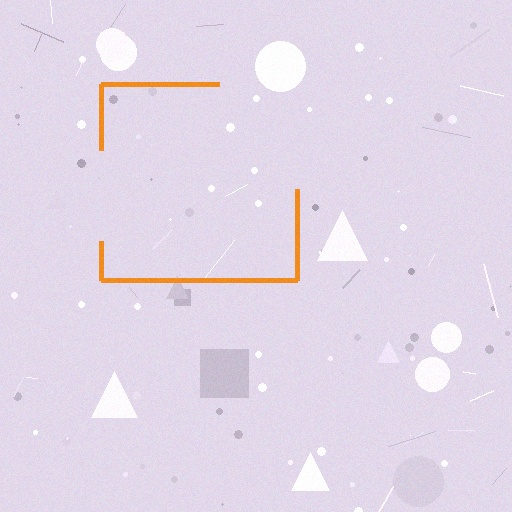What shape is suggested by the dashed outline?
The dashed outline suggests a square.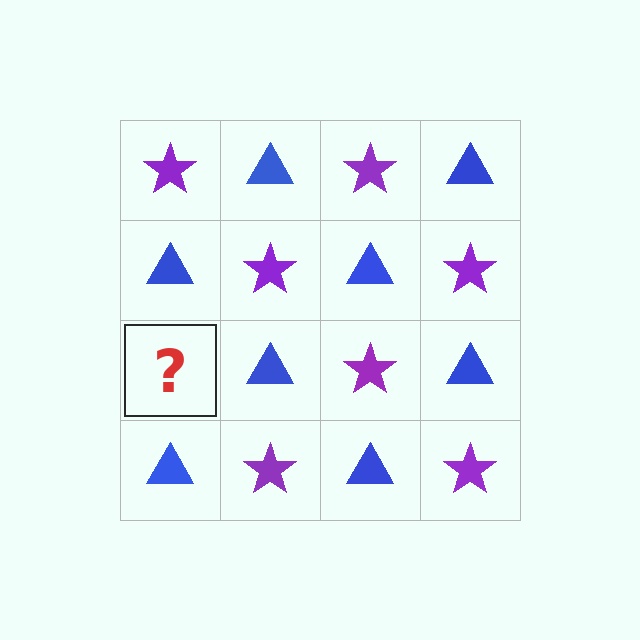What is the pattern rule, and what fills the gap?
The rule is that it alternates purple star and blue triangle in a checkerboard pattern. The gap should be filled with a purple star.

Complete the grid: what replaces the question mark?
The question mark should be replaced with a purple star.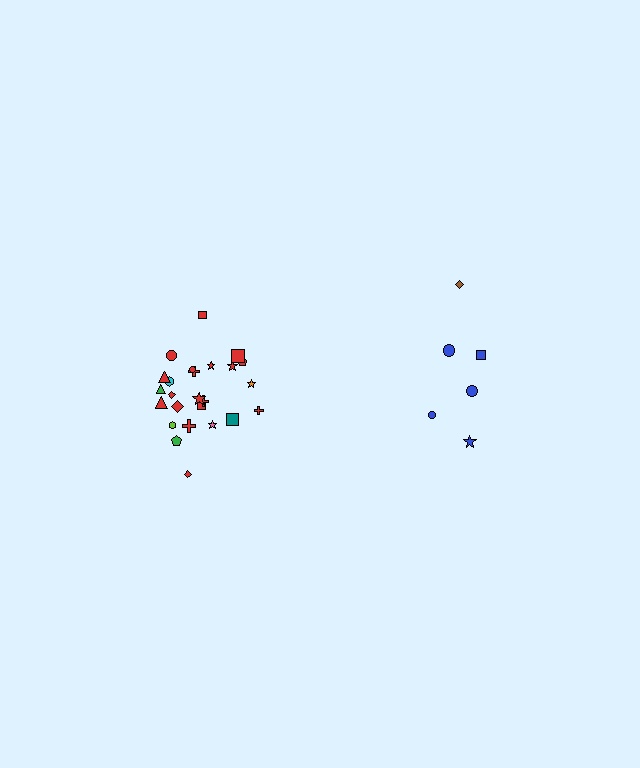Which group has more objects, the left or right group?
The left group.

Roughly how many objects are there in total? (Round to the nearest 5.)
Roughly 30 objects in total.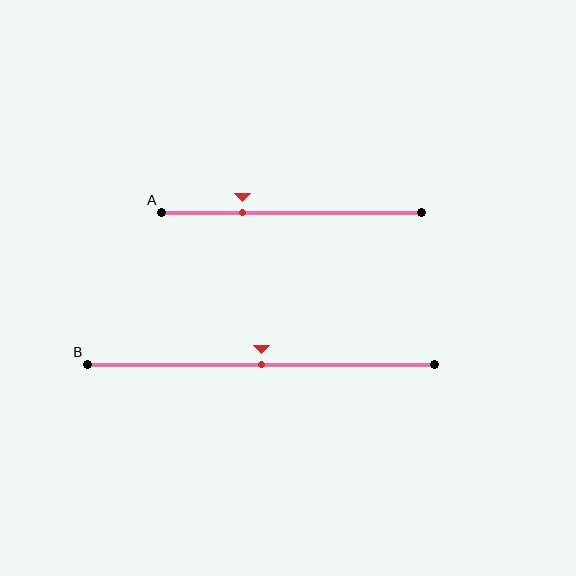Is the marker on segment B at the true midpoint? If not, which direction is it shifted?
Yes, the marker on segment B is at the true midpoint.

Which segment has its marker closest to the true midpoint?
Segment B has its marker closest to the true midpoint.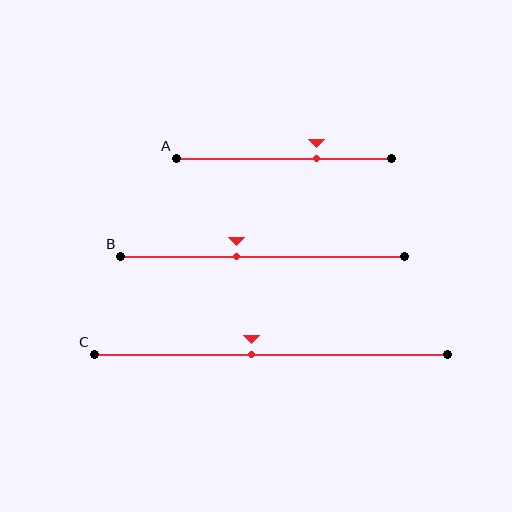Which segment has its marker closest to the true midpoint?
Segment C has its marker closest to the true midpoint.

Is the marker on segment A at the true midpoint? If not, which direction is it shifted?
No, the marker on segment A is shifted to the right by about 15% of the segment length.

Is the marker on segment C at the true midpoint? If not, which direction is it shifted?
No, the marker on segment C is shifted to the left by about 5% of the segment length.